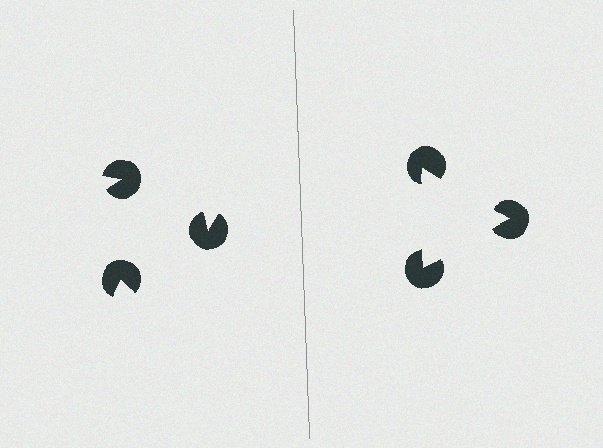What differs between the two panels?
The pac-man discs are positioned identically on both sides; only the wedge orientations differ. On the right they align to a triangle; on the left they are misaligned.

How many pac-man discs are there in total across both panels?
6 — 3 on each side.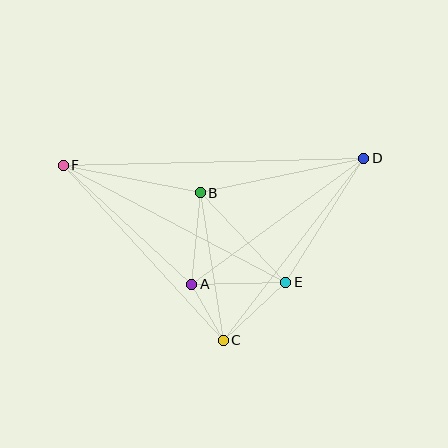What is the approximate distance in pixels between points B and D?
The distance between B and D is approximately 167 pixels.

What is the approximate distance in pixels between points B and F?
The distance between B and F is approximately 140 pixels.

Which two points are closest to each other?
Points A and C are closest to each other.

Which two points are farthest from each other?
Points D and F are farthest from each other.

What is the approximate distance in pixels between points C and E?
The distance between C and E is approximately 85 pixels.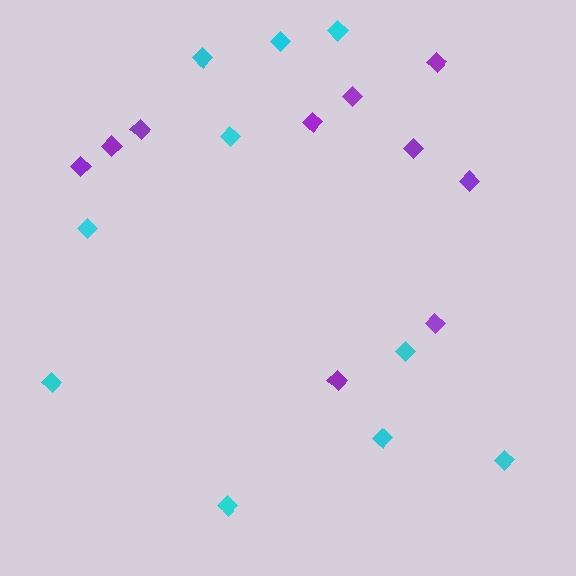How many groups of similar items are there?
There are 2 groups: one group of purple diamonds (10) and one group of cyan diamonds (10).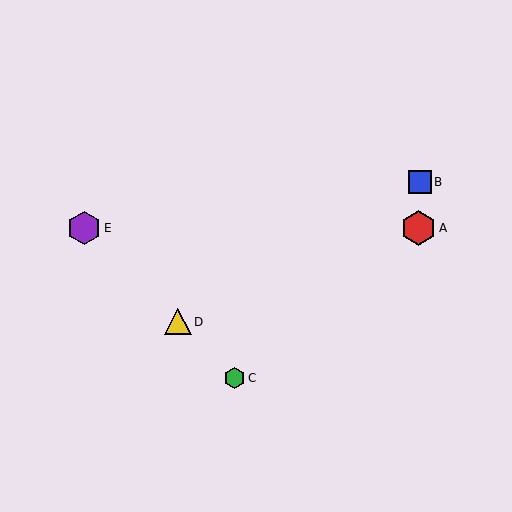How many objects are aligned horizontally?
2 objects (A, E) are aligned horizontally.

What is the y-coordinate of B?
Object B is at y≈182.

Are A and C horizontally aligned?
No, A is at y≈228 and C is at y≈378.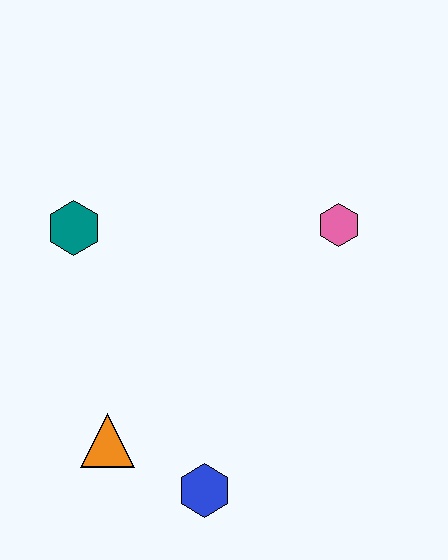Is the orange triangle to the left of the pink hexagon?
Yes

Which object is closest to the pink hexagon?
The teal hexagon is closest to the pink hexagon.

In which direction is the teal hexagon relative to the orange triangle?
The teal hexagon is above the orange triangle.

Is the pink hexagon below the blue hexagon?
No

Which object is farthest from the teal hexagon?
The blue hexagon is farthest from the teal hexagon.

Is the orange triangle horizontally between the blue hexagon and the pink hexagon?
No